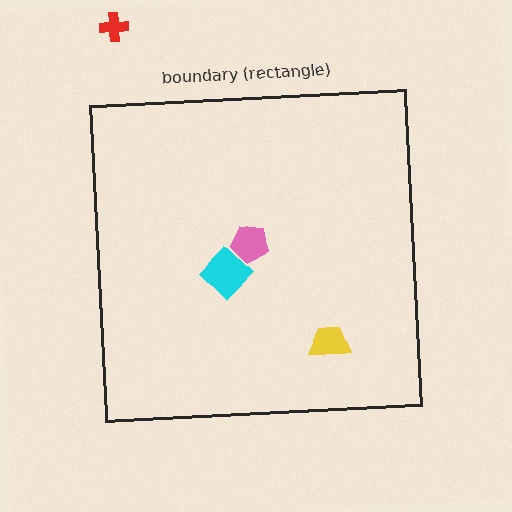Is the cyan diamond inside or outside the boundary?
Inside.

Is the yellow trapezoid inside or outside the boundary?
Inside.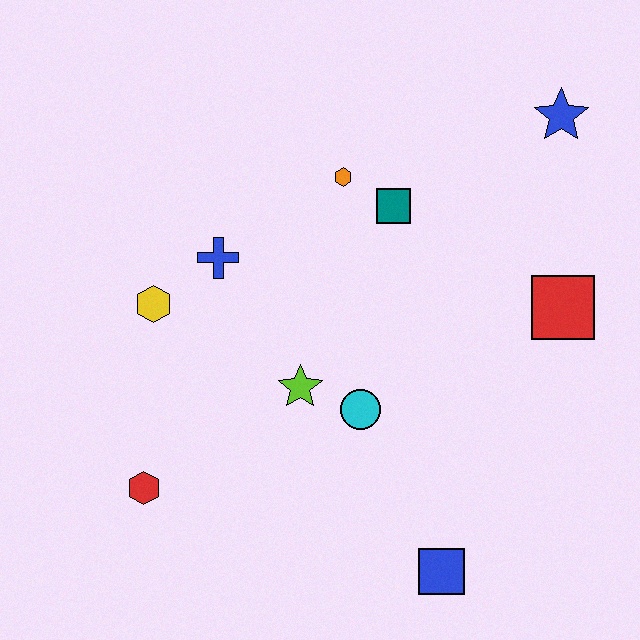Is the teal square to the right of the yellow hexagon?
Yes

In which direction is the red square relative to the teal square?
The red square is to the right of the teal square.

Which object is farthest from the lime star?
The blue star is farthest from the lime star.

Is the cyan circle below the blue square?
No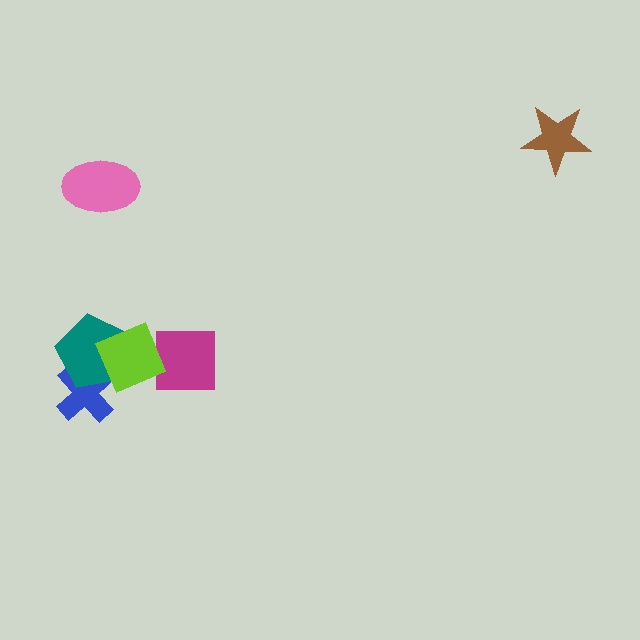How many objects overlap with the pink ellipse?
0 objects overlap with the pink ellipse.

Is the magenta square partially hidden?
Yes, it is partially covered by another shape.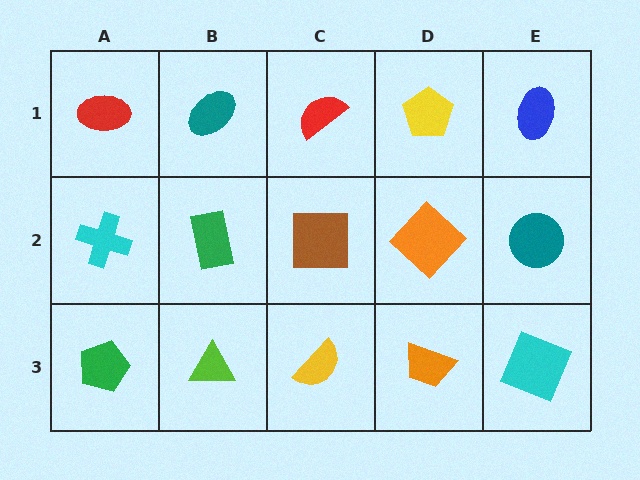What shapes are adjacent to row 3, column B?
A green rectangle (row 2, column B), a green pentagon (row 3, column A), a yellow semicircle (row 3, column C).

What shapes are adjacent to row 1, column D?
An orange diamond (row 2, column D), a red semicircle (row 1, column C), a blue ellipse (row 1, column E).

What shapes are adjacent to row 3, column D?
An orange diamond (row 2, column D), a yellow semicircle (row 3, column C), a cyan square (row 3, column E).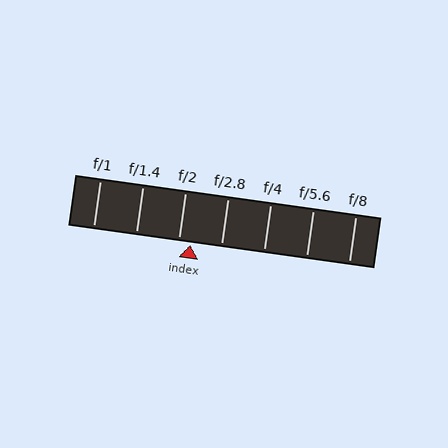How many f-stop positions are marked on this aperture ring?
There are 7 f-stop positions marked.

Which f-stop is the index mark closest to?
The index mark is closest to f/2.